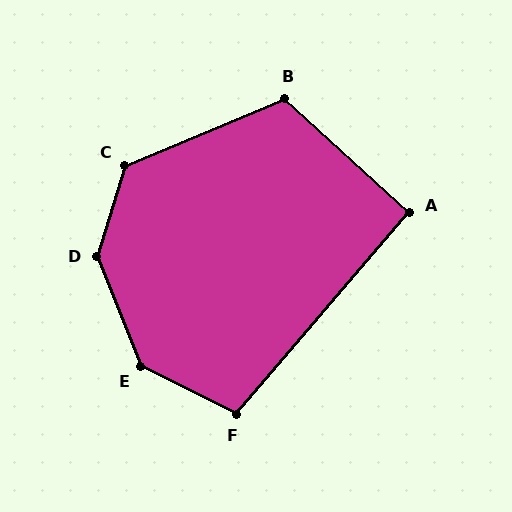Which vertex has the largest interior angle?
D, at approximately 141 degrees.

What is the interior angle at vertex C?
Approximately 130 degrees (obtuse).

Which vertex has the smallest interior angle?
A, at approximately 92 degrees.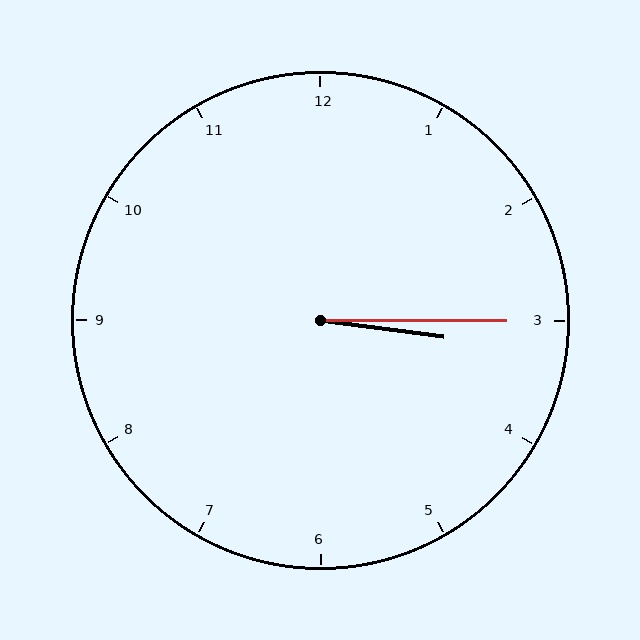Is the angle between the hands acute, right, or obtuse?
It is acute.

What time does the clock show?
3:15.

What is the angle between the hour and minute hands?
Approximately 8 degrees.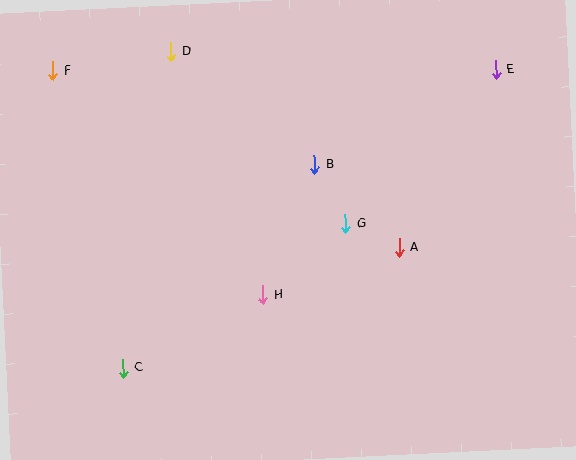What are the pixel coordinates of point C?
Point C is at (123, 368).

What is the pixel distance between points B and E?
The distance between B and E is 204 pixels.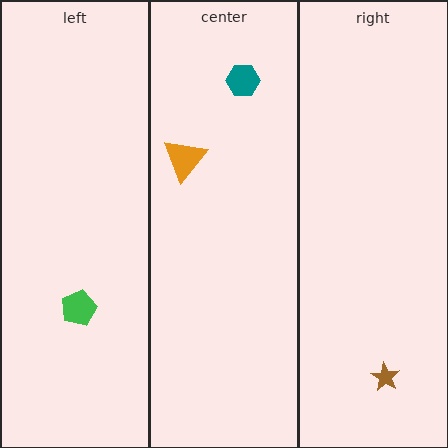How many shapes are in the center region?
2.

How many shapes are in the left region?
1.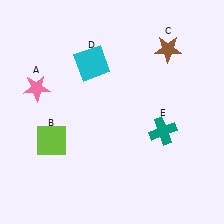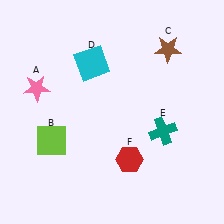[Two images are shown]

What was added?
A red hexagon (F) was added in Image 2.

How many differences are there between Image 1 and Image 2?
There is 1 difference between the two images.